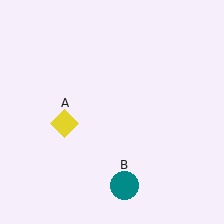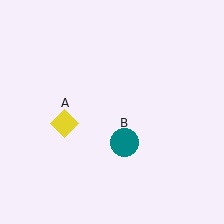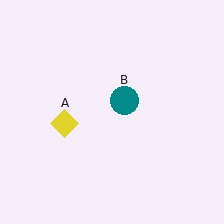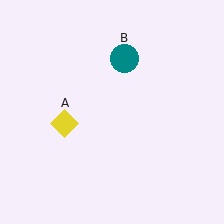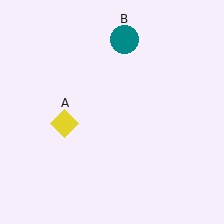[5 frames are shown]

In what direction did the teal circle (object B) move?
The teal circle (object B) moved up.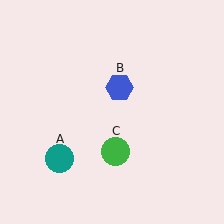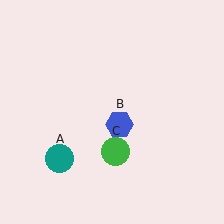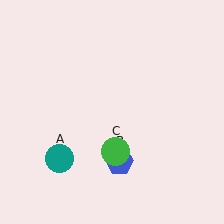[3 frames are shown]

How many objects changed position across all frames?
1 object changed position: blue hexagon (object B).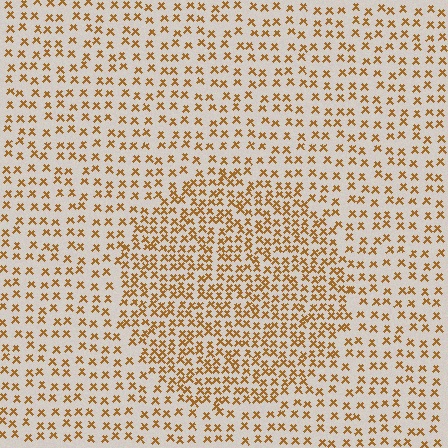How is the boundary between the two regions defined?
The boundary is defined by a change in element density (approximately 1.8x ratio). All elements are the same color, size, and shape.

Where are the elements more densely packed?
The elements are more densely packed inside the circle boundary.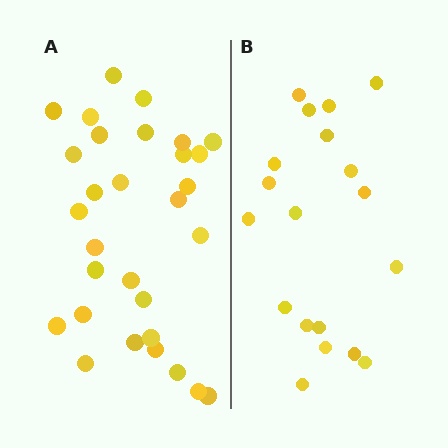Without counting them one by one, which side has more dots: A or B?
Region A (the left region) has more dots.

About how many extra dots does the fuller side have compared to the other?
Region A has roughly 12 or so more dots than region B.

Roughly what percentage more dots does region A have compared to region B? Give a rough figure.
About 60% more.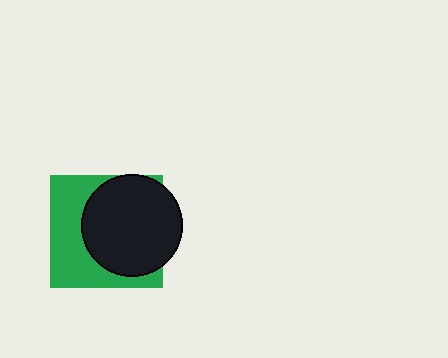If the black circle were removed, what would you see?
You would see the complete green square.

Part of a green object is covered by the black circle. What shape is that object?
It is a square.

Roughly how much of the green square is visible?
A small part of it is visible (roughly 44%).